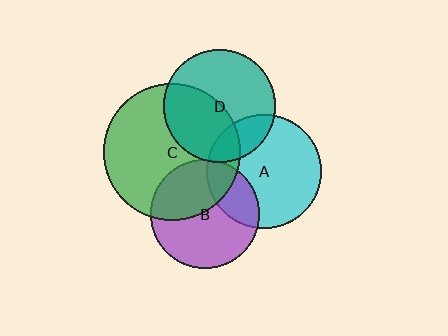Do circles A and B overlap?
Yes.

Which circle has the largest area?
Circle C (green).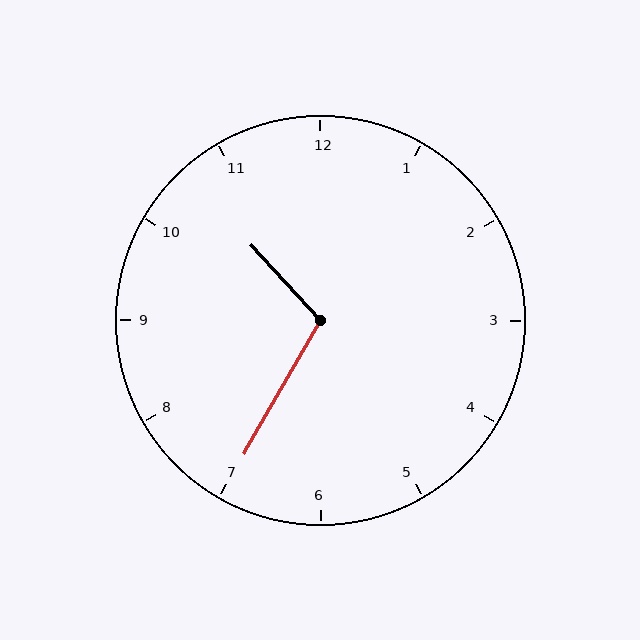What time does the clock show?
10:35.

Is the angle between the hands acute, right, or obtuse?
It is obtuse.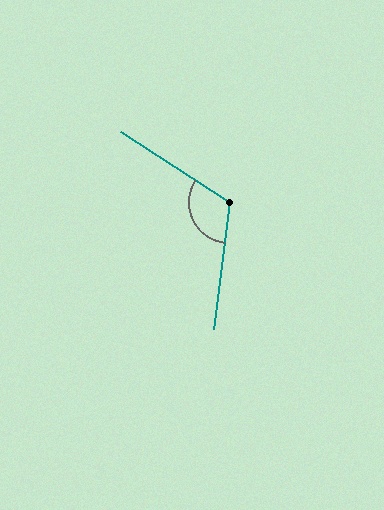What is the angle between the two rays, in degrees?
Approximately 116 degrees.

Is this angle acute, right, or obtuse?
It is obtuse.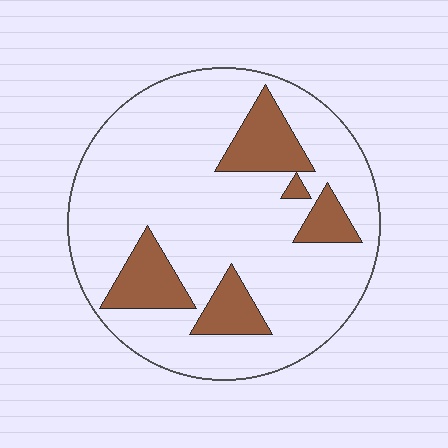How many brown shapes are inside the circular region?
5.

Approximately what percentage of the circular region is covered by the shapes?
Approximately 20%.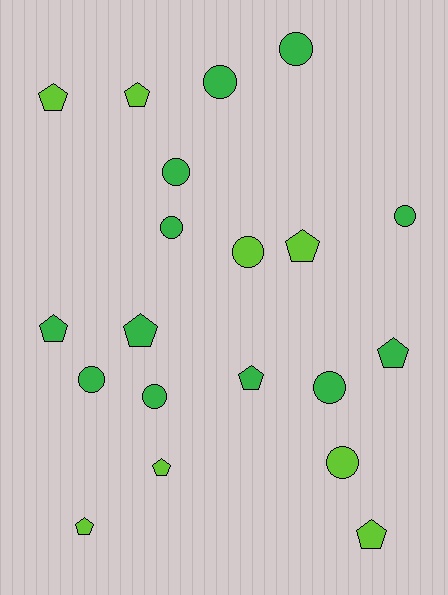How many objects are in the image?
There are 20 objects.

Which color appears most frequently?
Green, with 12 objects.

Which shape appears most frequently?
Pentagon, with 10 objects.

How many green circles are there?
There are 8 green circles.